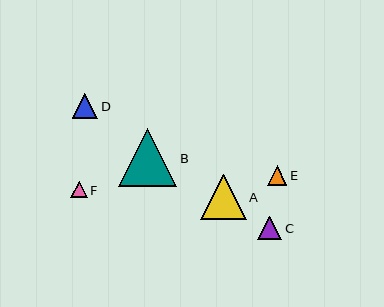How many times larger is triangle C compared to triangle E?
Triangle C is approximately 1.2 times the size of triangle E.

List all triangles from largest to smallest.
From largest to smallest: B, A, D, C, E, F.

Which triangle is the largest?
Triangle B is the largest with a size of approximately 58 pixels.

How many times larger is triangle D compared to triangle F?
Triangle D is approximately 1.5 times the size of triangle F.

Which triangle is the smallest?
Triangle F is the smallest with a size of approximately 17 pixels.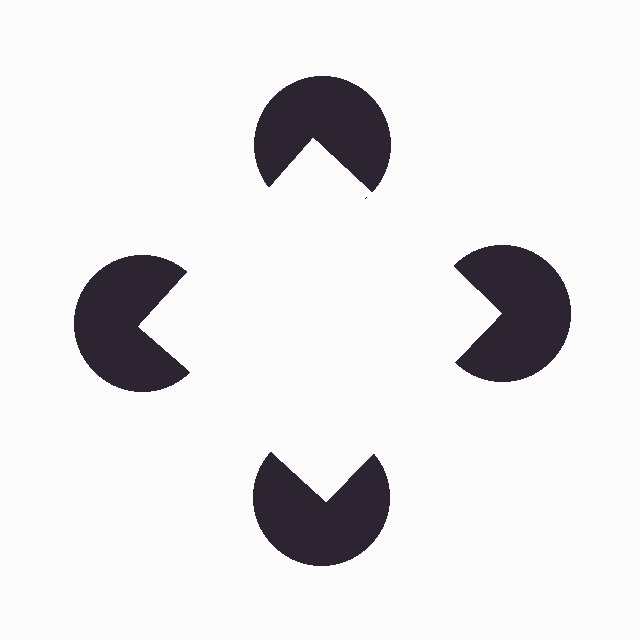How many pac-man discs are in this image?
There are 4 — one at each vertex of the illusory square.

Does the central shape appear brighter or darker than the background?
It typically appears slightly brighter than the background, even though no actual brightness change is drawn.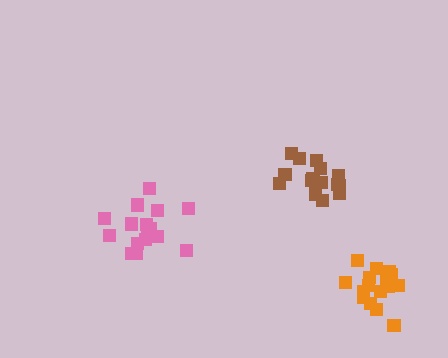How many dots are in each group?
Group 1: 16 dots, Group 2: 16 dots, Group 3: 16 dots (48 total).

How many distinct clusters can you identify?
There are 3 distinct clusters.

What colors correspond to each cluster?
The clusters are colored: brown, pink, orange.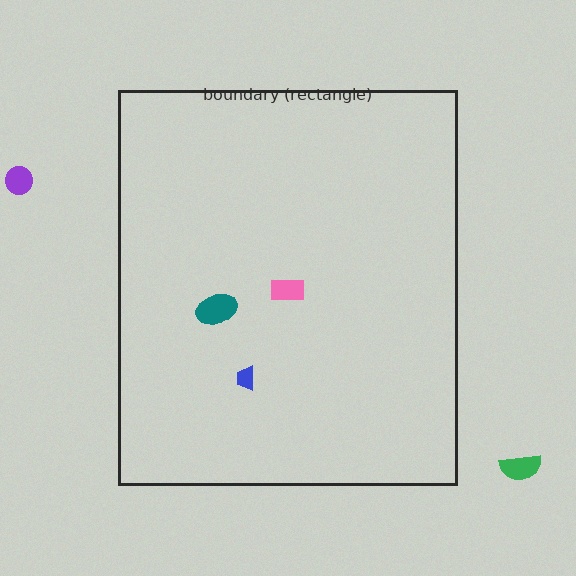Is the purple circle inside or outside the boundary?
Outside.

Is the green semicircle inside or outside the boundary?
Outside.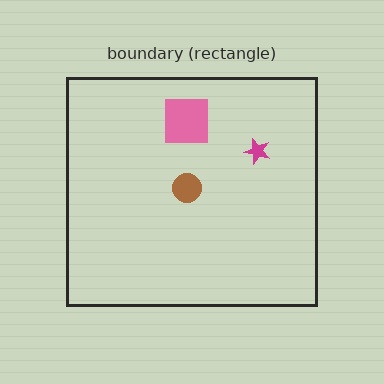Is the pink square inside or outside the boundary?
Inside.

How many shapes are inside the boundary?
3 inside, 0 outside.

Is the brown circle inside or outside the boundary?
Inside.